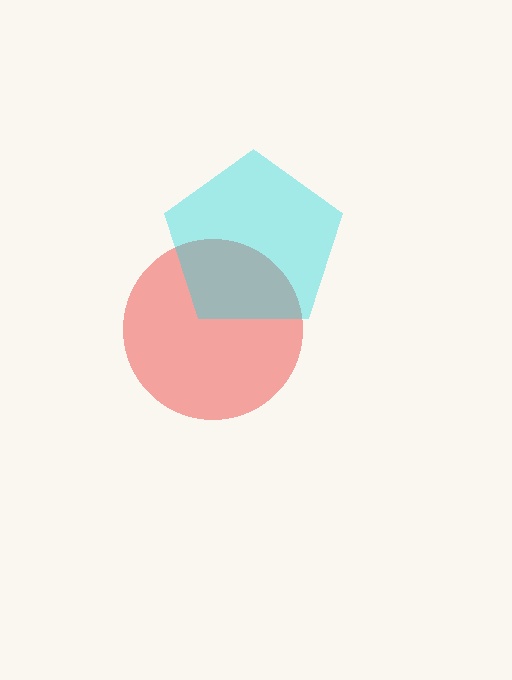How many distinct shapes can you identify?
There are 2 distinct shapes: a red circle, a cyan pentagon.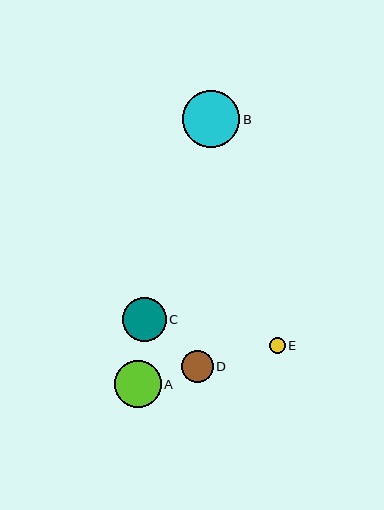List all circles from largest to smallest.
From largest to smallest: B, A, C, D, E.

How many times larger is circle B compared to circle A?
Circle B is approximately 1.2 times the size of circle A.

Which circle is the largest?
Circle B is the largest with a size of approximately 57 pixels.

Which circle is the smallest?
Circle E is the smallest with a size of approximately 16 pixels.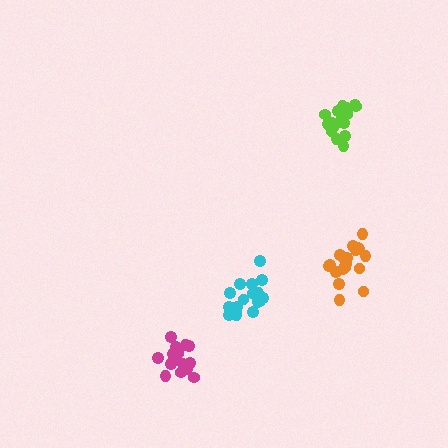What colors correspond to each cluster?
The clusters are colored: magenta, lime, orange, cyan.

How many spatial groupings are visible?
There are 4 spatial groupings.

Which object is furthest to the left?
The magenta cluster is leftmost.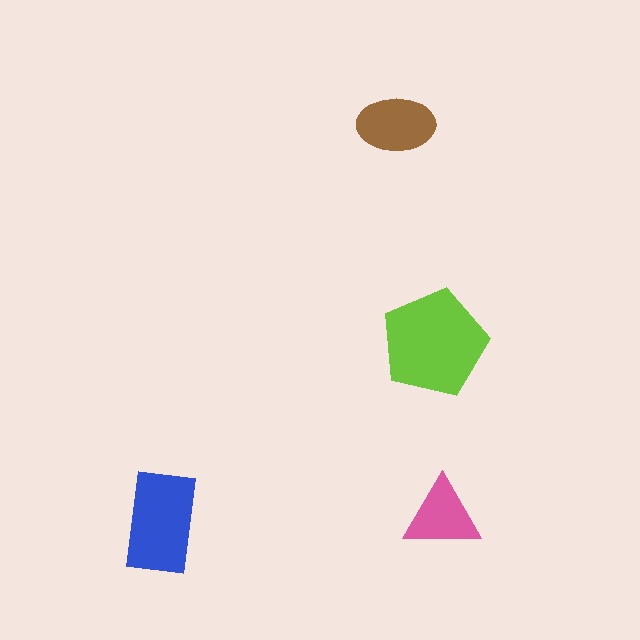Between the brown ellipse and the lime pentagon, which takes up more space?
The lime pentagon.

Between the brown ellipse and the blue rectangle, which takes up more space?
The blue rectangle.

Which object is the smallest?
The pink triangle.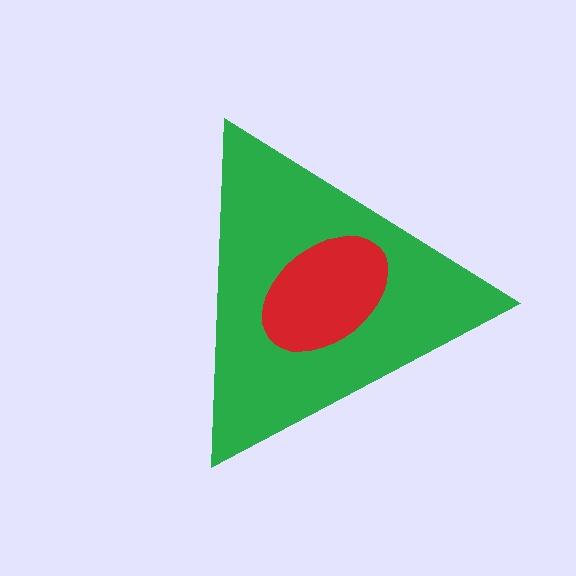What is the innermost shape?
The red ellipse.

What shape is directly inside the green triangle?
The red ellipse.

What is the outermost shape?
The green triangle.